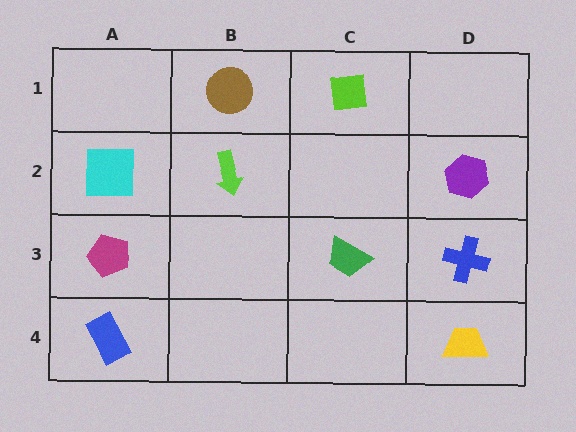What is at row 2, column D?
A purple hexagon.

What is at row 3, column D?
A blue cross.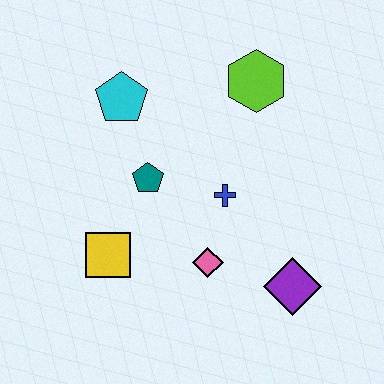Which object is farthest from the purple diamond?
The cyan pentagon is farthest from the purple diamond.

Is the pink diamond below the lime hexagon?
Yes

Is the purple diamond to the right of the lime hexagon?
Yes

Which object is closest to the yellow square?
The teal pentagon is closest to the yellow square.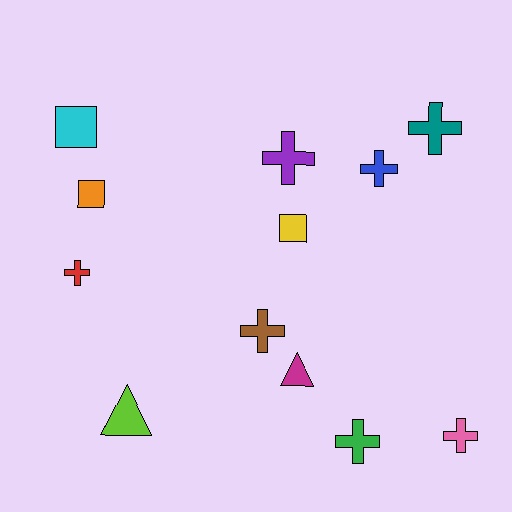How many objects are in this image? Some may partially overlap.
There are 12 objects.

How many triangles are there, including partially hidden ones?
There are 2 triangles.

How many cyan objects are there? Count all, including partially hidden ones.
There is 1 cyan object.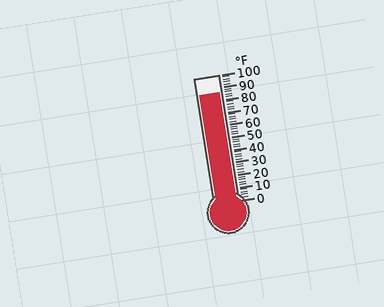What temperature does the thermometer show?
The thermometer shows approximately 86°F.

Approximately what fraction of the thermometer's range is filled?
The thermometer is filled to approximately 85% of its range.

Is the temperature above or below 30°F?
The temperature is above 30°F.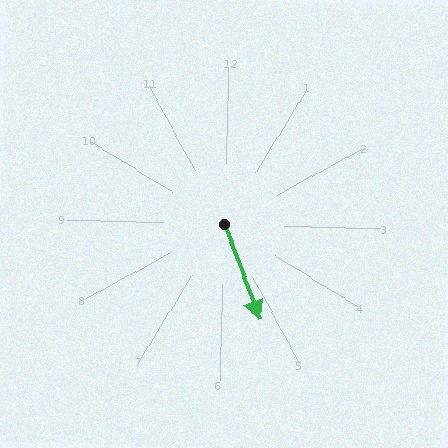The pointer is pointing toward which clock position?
Roughly 5 o'clock.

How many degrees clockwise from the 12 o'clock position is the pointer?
Approximately 158 degrees.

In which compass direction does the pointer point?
South.